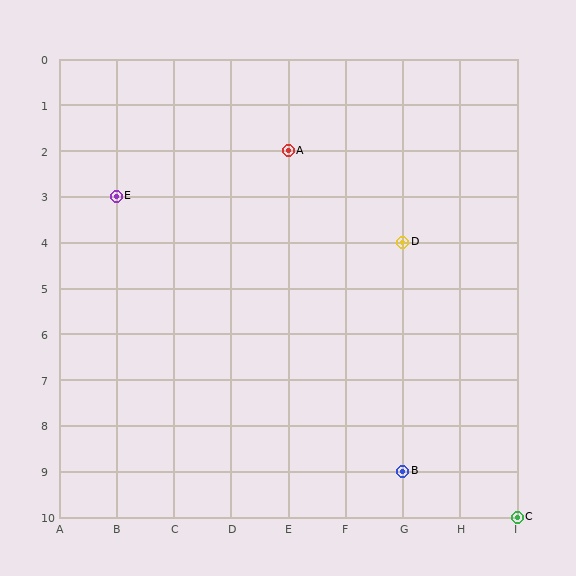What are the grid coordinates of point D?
Point D is at grid coordinates (G, 4).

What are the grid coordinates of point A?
Point A is at grid coordinates (E, 2).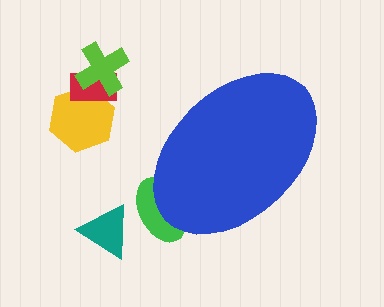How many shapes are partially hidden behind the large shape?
1 shape is partially hidden.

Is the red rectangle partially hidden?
No, the red rectangle is fully visible.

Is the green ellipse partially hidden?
Yes, the green ellipse is partially hidden behind the blue ellipse.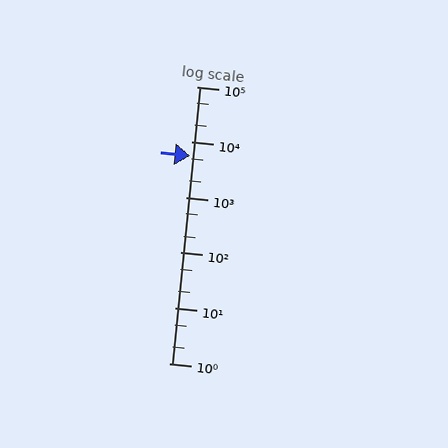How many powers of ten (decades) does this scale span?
The scale spans 5 decades, from 1 to 100000.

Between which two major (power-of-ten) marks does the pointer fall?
The pointer is between 1000 and 10000.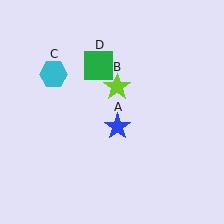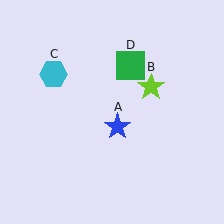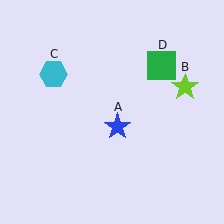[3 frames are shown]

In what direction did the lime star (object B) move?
The lime star (object B) moved right.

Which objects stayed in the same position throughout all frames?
Blue star (object A) and cyan hexagon (object C) remained stationary.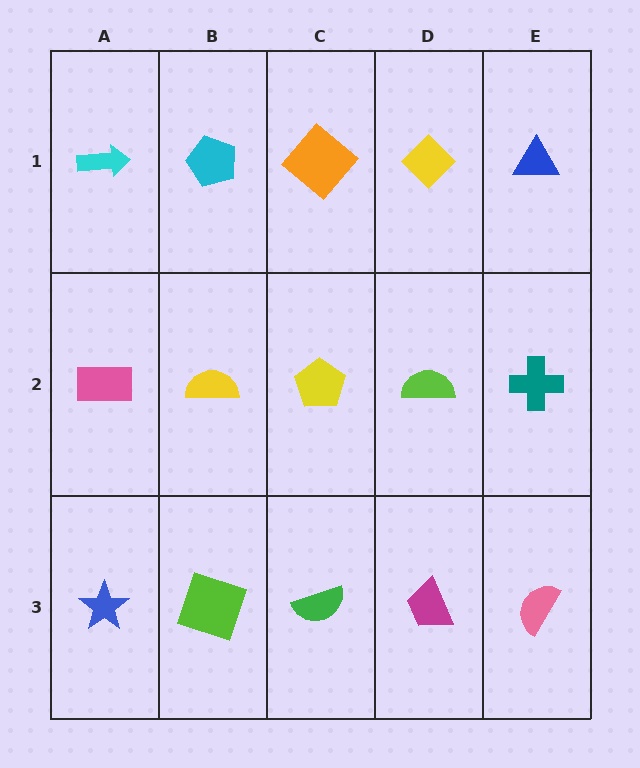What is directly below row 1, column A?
A pink rectangle.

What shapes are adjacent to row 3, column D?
A lime semicircle (row 2, column D), a green semicircle (row 3, column C), a pink semicircle (row 3, column E).